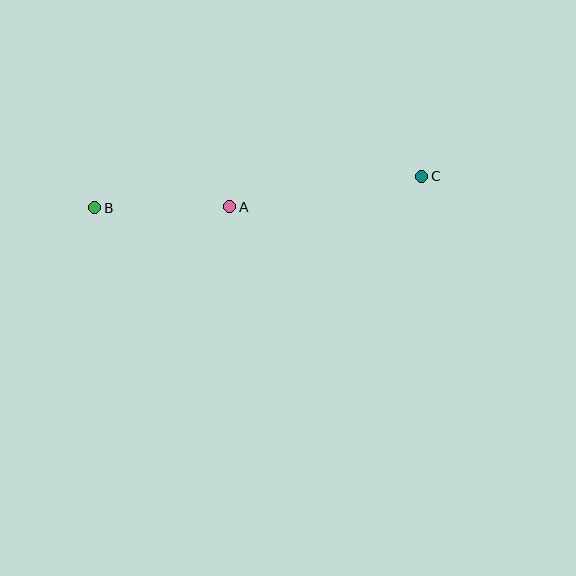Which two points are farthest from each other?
Points B and C are farthest from each other.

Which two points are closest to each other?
Points A and B are closest to each other.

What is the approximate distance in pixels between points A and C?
The distance between A and C is approximately 195 pixels.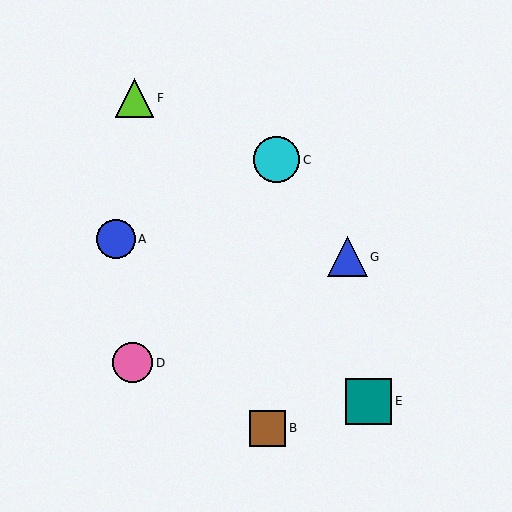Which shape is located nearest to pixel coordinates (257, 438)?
The brown square (labeled B) at (268, 428) is nearest to that location.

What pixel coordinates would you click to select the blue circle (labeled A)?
Click at (116, 239) to select the blue circle A.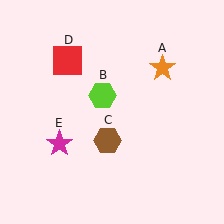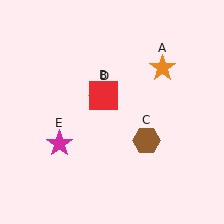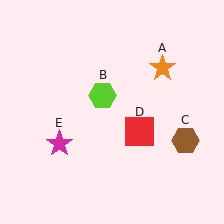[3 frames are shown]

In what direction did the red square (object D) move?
The red square (object D) moved down and to the right.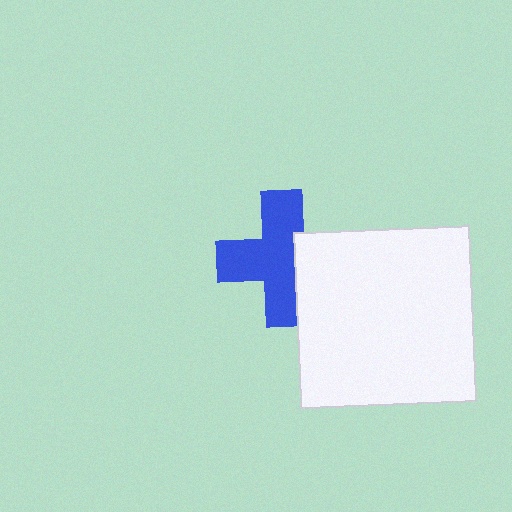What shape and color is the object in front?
The object in front is a white square.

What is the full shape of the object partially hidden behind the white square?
The partially hidden object is a blue cross.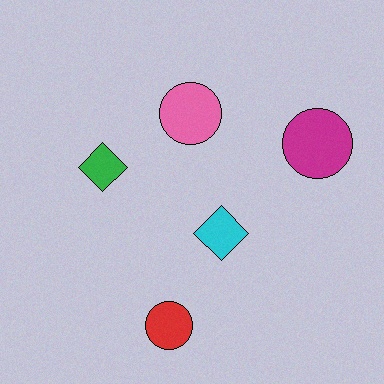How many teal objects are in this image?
There are no teal objects.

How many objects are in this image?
There are 5 objects.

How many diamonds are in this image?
There are 2 diamonds.